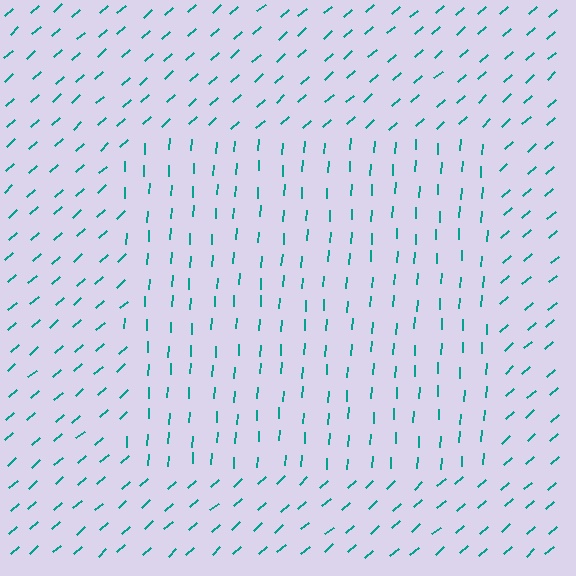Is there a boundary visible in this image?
Yes, there is a texture boundary formed by a change in line orientation.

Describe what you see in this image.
The image is filled with small teal line segments. A rectangle region in the image has lines oriented differently from the surrounding lines, creating a visible texture boundary.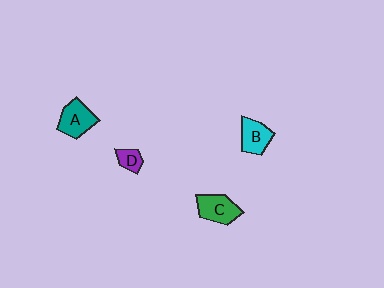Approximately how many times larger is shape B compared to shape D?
Approximately 1.9 times.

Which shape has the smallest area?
Shape D (purple).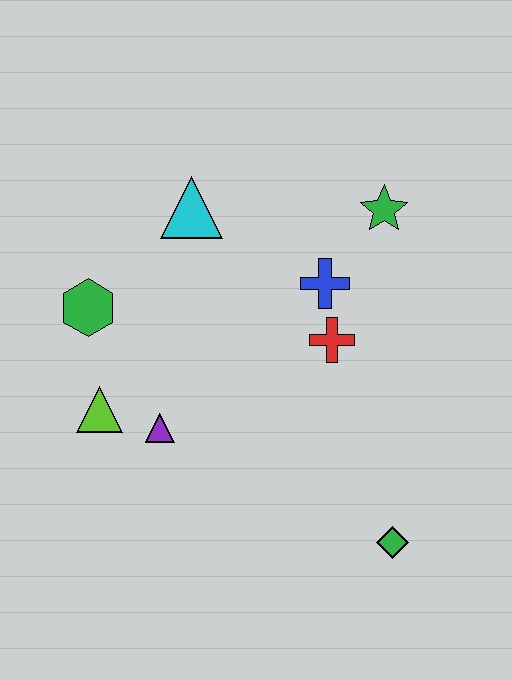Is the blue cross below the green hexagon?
No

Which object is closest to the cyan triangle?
The green hexagon is closest to the cyan triangle.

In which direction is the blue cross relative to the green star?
The blue cross is below the green star.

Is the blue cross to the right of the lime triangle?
Yes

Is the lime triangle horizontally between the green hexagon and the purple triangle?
Yes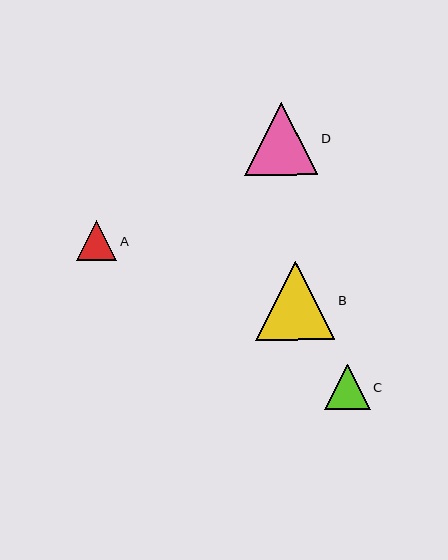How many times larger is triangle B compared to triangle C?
Triangle B is approximately 1.7 times the size of triangle C.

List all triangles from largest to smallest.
From largest to smallest: B, D, C, A.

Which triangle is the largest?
Triangle B is the largest with a size of approximately 79 pixels.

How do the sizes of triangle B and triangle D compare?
Triangle B and triangle D are approximately the same size.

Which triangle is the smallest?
Triangle A is the smallest with a size of approximately 40 pixels.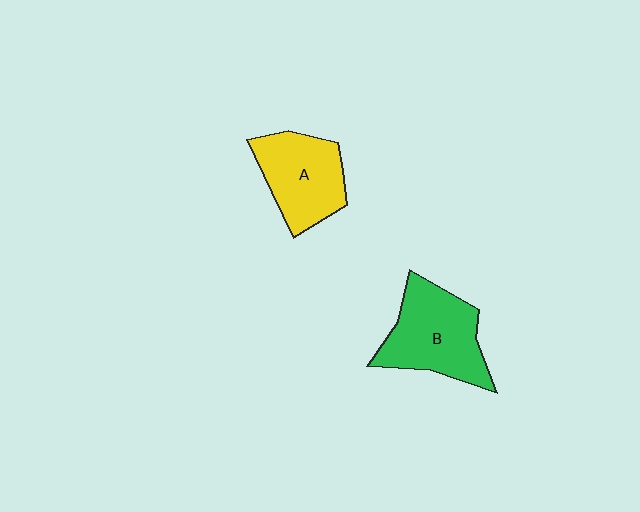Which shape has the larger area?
Shape B (green).